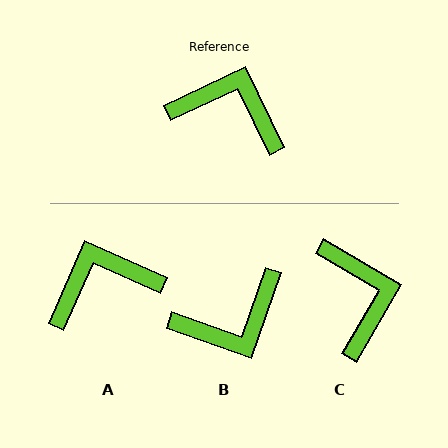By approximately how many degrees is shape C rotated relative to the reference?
Approximately 56 degrees clockwise.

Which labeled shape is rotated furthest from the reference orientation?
B, about 135 degrees away.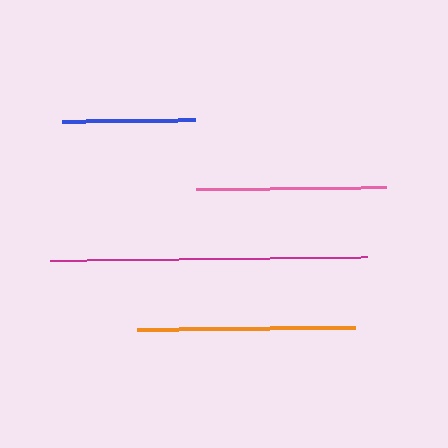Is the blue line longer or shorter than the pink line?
The pink line is longer than the blue line.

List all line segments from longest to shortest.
From longest to shortest: magenta, orange, pink, blue.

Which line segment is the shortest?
The blue line is the shortest at approximately 133 pixels.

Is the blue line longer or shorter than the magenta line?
The magenta line is longer than the blue line.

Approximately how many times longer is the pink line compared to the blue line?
The pink line is approximately 1.4 times the length of the blue line.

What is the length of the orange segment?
The orange segment is approximately 218 pixels long.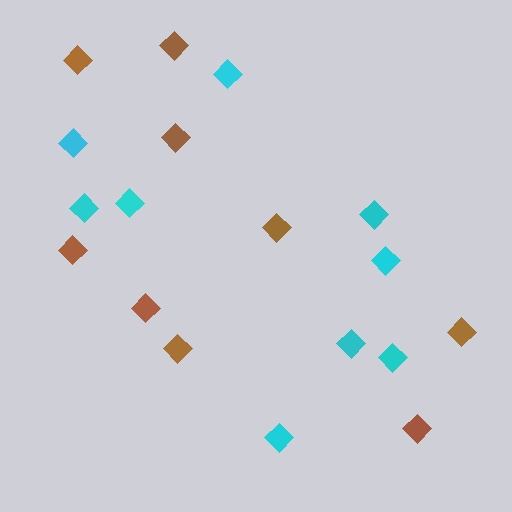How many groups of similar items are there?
There are 2 groups: one group of cyan diamonds (9) and one group of brown diamonds (9).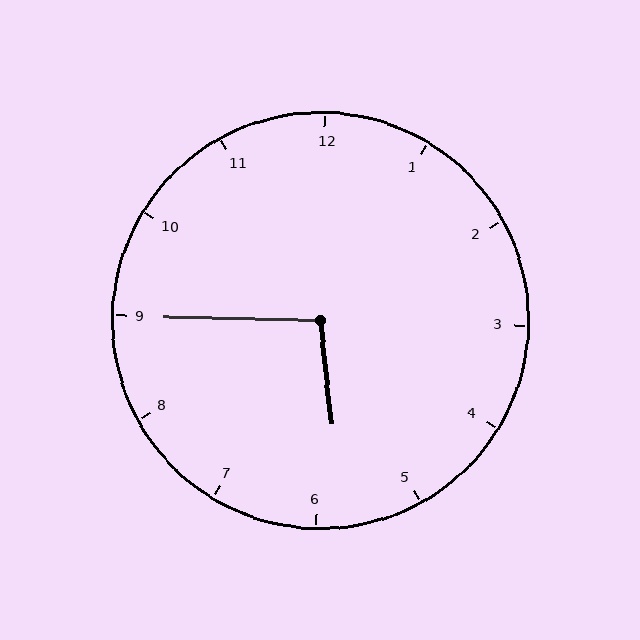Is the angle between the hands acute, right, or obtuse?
It is obtuse.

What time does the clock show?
5:45.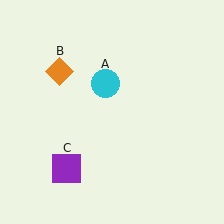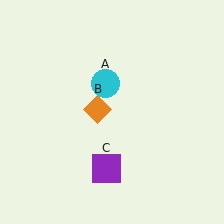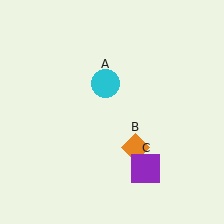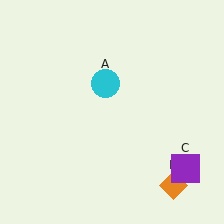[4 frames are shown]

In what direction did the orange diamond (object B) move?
The orange diamond (object B) moved down and to the right.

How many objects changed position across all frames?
2 objects changed position: orange diamond (object B), purple square (object C).